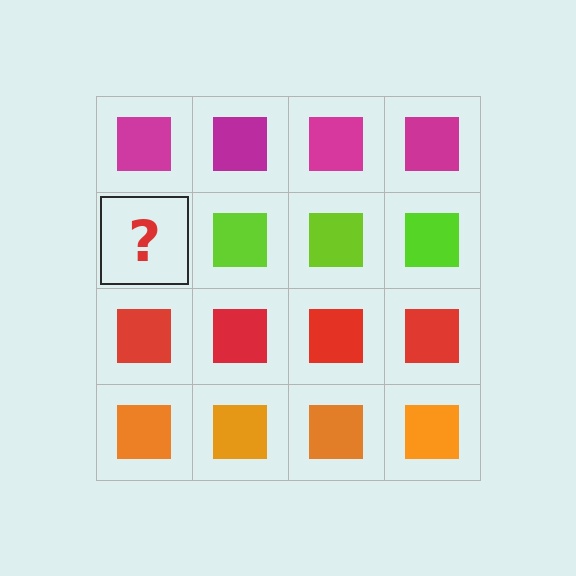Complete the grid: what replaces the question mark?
The question mark should be replaced with a lime square.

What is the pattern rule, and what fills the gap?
The rule is that each row has a consistent color. The gap should be filled with a lime square.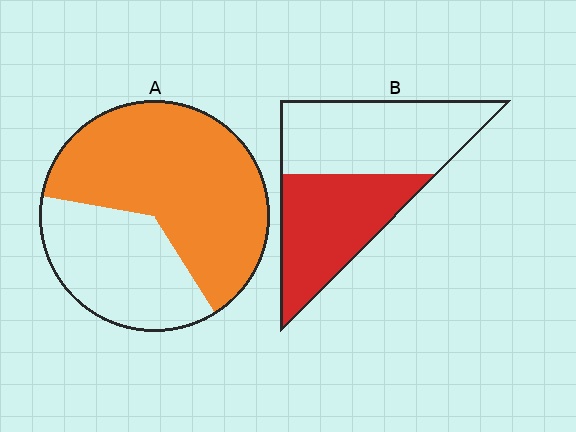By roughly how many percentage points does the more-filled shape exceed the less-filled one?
By roughly 15 percentage points (A over B).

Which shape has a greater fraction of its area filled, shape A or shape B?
Shape A.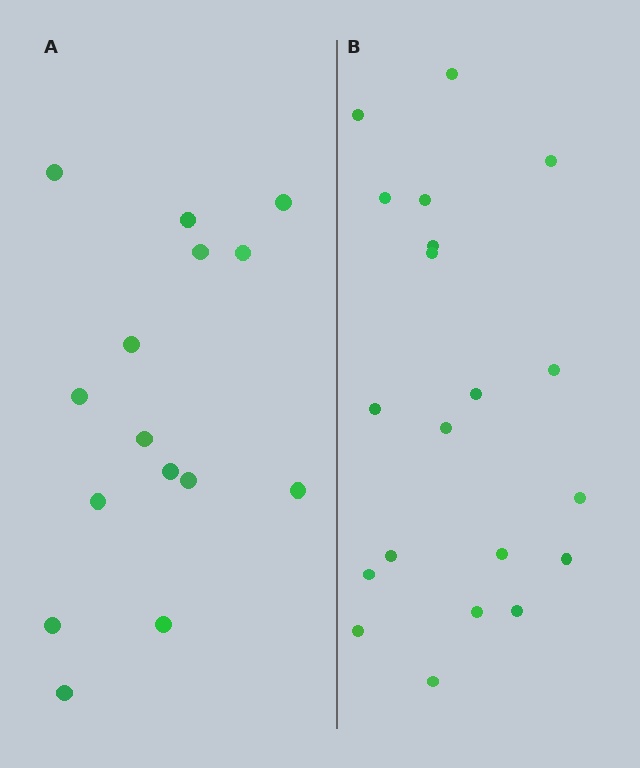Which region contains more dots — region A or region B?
Region B (the right region) has more dots.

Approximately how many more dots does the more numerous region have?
Region B has about 5 more dots than region A.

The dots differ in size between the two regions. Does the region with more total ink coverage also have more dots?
No. Region A has more total ink coverage because its dots are larger, but region B actually contains more individual dots. Total area can be misleading — the number of items is what matters here.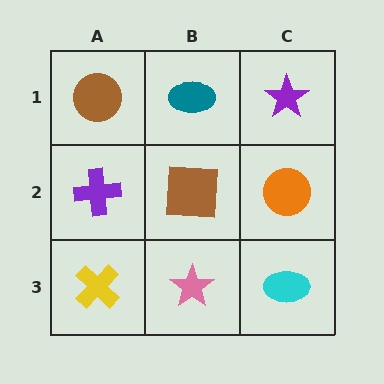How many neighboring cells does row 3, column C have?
2.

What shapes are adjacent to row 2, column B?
A teal ellipse (row 1, column B), a pink star (row 3, column B), a purple cross (row 2, column A), an orange circle (row 2, column C).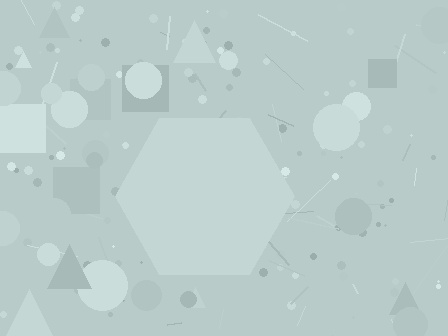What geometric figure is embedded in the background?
A hexagon is embedded in the background.